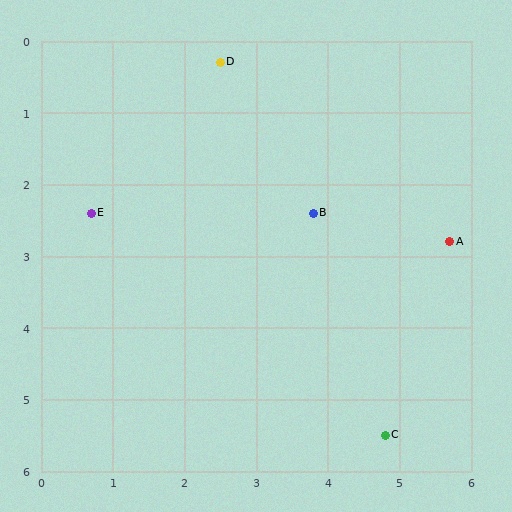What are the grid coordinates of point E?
Point E is at approximately (0.7, 2.4).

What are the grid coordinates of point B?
Point B is at approximately (3.8, 2.4).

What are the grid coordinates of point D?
Point D is at approximately (2.5, 0.3).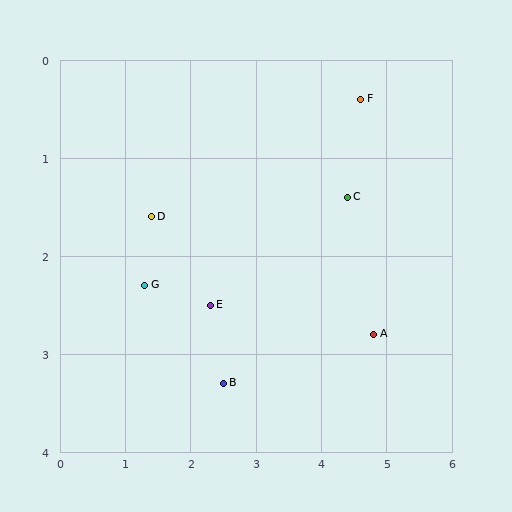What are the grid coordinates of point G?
Point G is at approximately (1.3, 2.3).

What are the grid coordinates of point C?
Point C is at approximately (4.4, 1.4).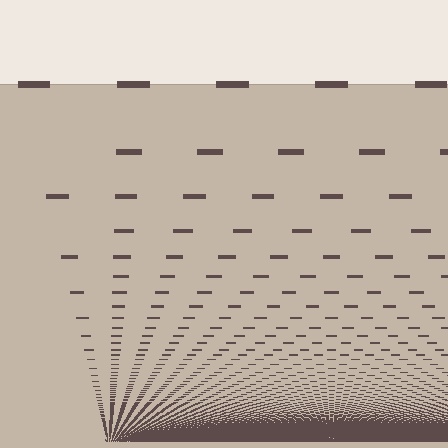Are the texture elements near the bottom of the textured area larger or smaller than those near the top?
Smaller. The gradient is inverted — elements near the bottom are smaller and denser.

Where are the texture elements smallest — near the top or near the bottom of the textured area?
Near the bottom.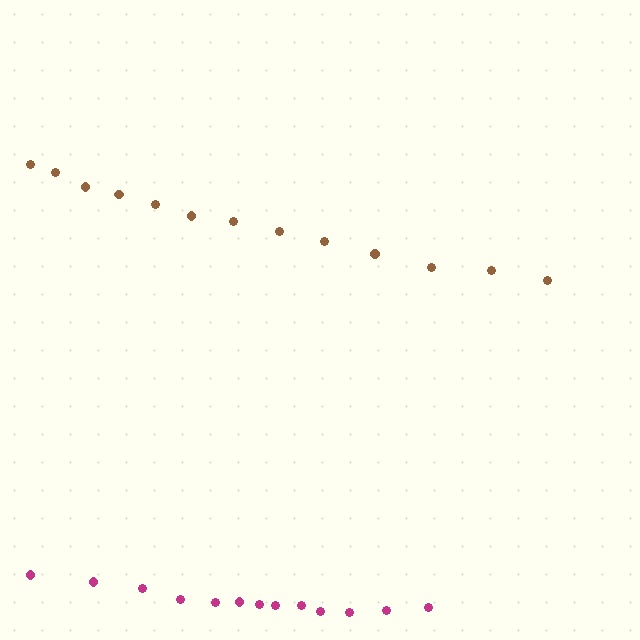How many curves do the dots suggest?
There are 2 distinct paths.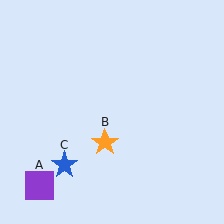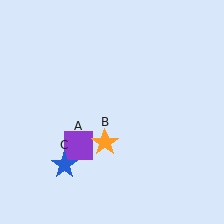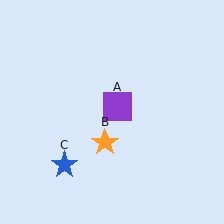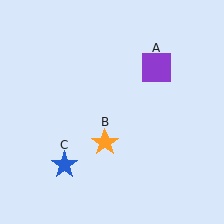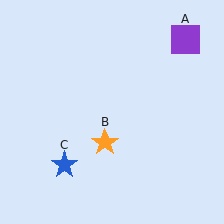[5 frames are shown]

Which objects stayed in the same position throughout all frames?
Orange star (object B) and blue star (object C) remained stationary.